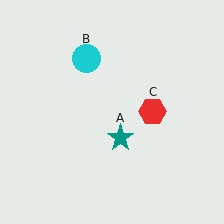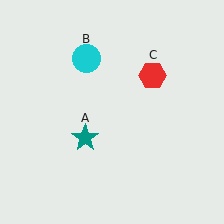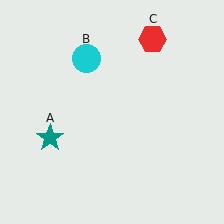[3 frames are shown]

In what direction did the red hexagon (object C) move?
The red hexagon (object C) moved up.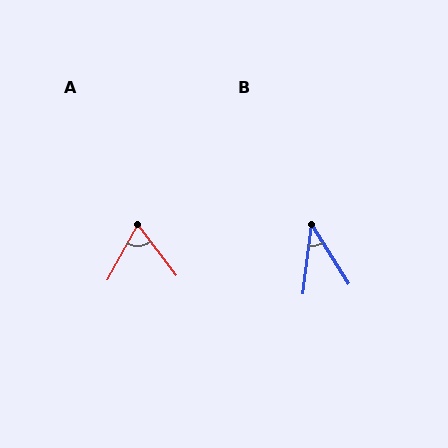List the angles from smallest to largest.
B (39°), A (66°).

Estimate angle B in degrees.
Approximately 39 degrees.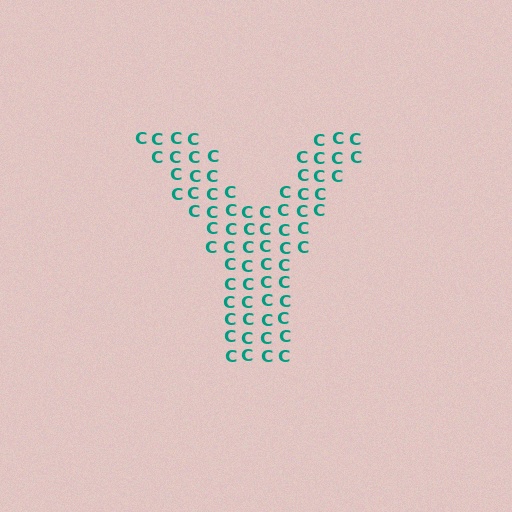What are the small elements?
The small elements are letter C's.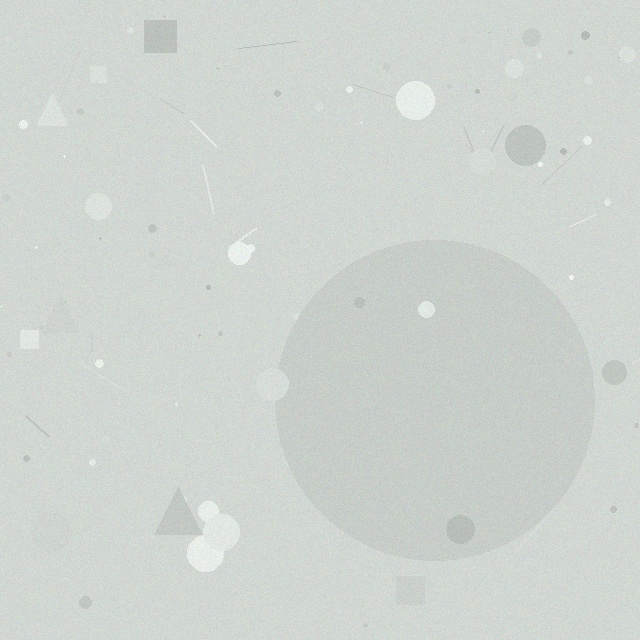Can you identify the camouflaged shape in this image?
The camouflaged shape is a circle.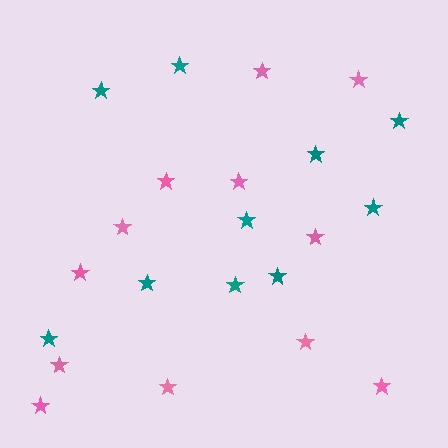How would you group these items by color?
There are 2 groups: one group of pink stars (12) and one group of teal stars (10).